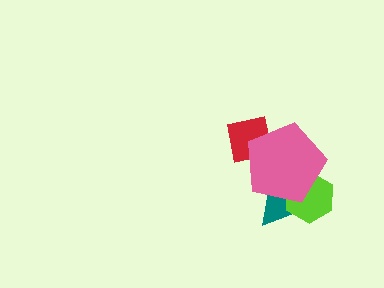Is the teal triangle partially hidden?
Yes, it is partially covered by another shape.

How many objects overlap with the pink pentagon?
3 objects overlap with the pink pentagon.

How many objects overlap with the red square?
1 object overlaps with the red square.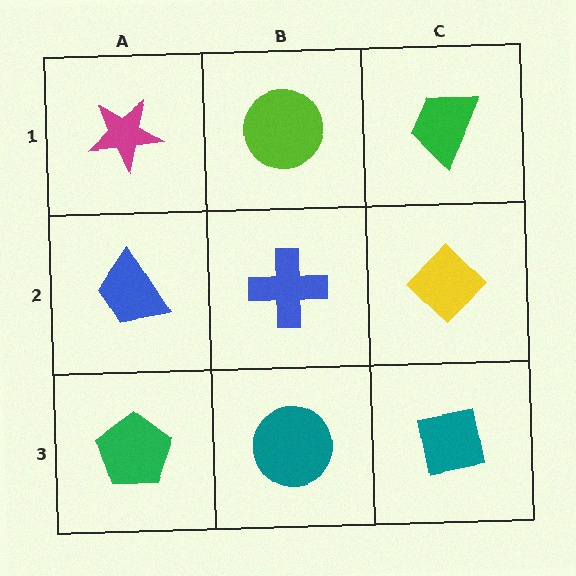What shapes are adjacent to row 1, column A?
A blue trapezoid (row 2, column A), a lime circle (row 1, column B).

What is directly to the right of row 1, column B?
A green trapezoid.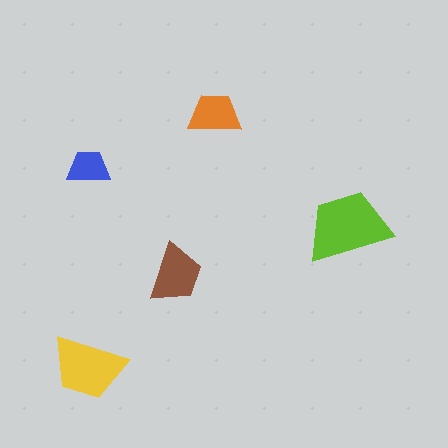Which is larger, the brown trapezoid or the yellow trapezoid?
The yellow one.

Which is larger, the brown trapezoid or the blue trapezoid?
The brown one.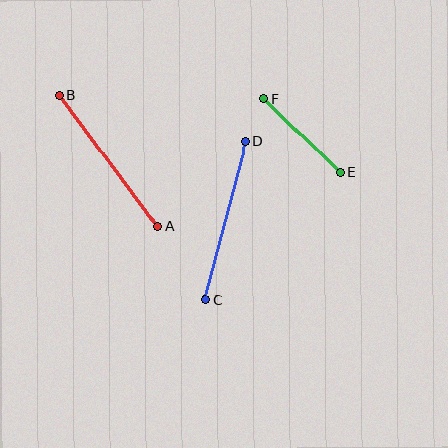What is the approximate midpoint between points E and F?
The midpoint is at approximately (302, 135) pixels.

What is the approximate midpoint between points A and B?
The midpoint is at approximately (108, 161) pixels.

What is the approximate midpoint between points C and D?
The midpoint is at approximately (226, 220) pixels.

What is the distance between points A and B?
The distance is approximately 164 pixels.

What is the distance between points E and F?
The distance is approximately 106 pixels.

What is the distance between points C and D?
The distance is approximately 164 pixels.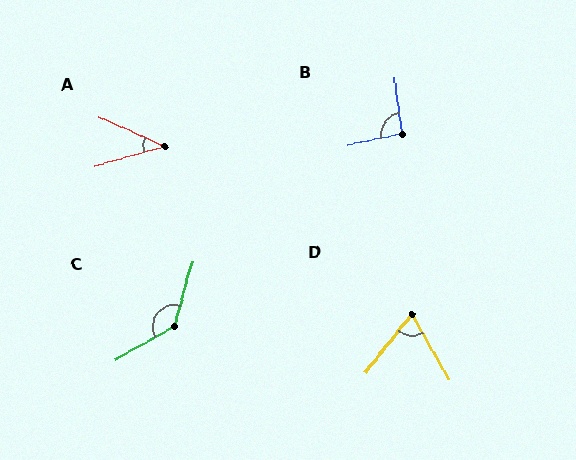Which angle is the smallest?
A, at approximately 40 degrees.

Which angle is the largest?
C, at approximately 136 degrees.